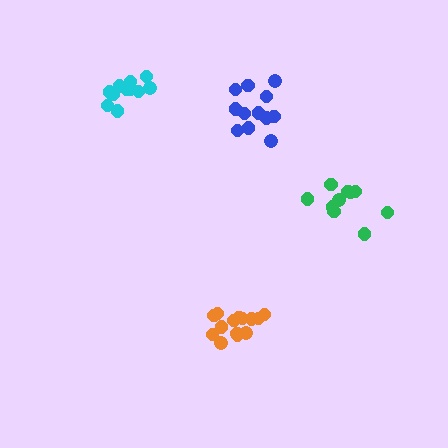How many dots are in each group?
Group 1: 11 dots, Group 2: 12 dots, Group 3: 14 dots, Group 4: 11 dots (48 total).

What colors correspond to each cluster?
The clusters are colored: green, blue, orange, cyan.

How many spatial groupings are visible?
There are 4 spatial groupings.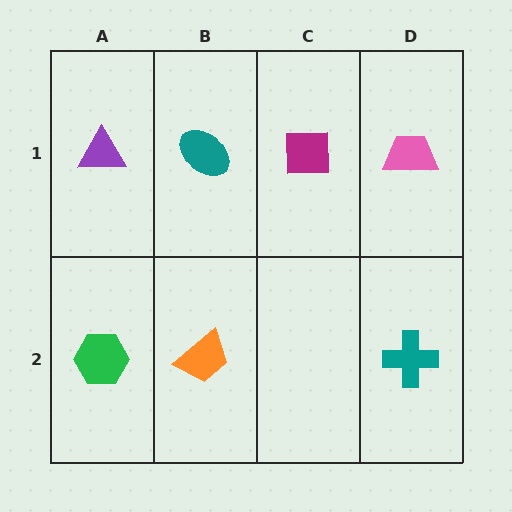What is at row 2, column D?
A teal cross.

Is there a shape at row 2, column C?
No, that cell is empty.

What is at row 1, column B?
A teal ellipse.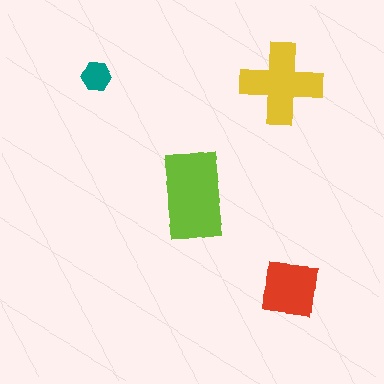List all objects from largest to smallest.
The lime rectangle, the yellow cross, the red square, the teal hexagon.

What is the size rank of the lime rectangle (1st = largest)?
1st.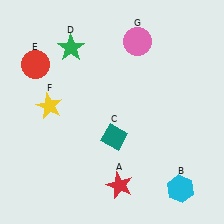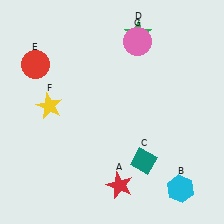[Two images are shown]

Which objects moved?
The objects that moved are: the teal diamond (C), the green star (D).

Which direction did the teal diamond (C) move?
The teal diamond (C) moved right.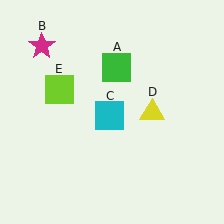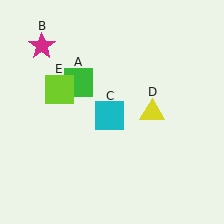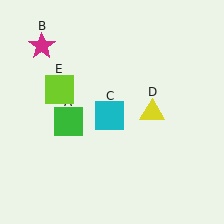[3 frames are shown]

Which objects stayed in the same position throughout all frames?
Magenta star (object B) and cyan square (object C) and yellow triangle (object D) and lime square (object E) remained stationary.